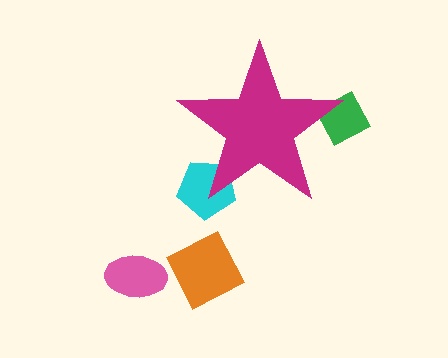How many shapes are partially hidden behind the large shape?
2 shapes are partially hidden.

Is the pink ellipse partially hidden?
No, the pink ellipse is fully visible.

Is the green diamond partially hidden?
Yes, the green diamond is partially hidden behind the magenta star.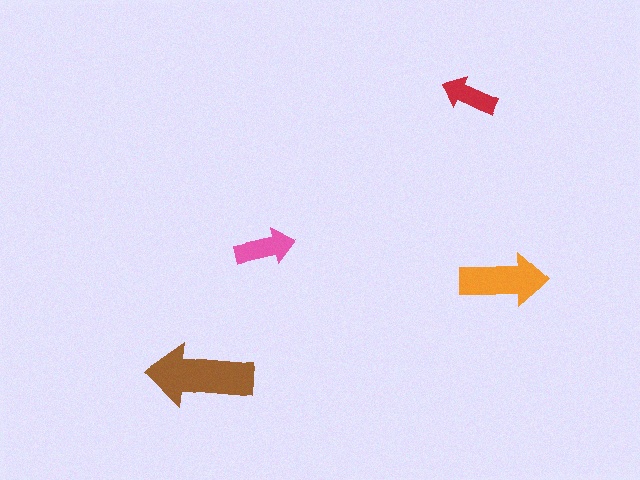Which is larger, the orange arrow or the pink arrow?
The orange one.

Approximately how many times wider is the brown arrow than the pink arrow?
About 2 times wider.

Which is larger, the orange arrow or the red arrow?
The orange one.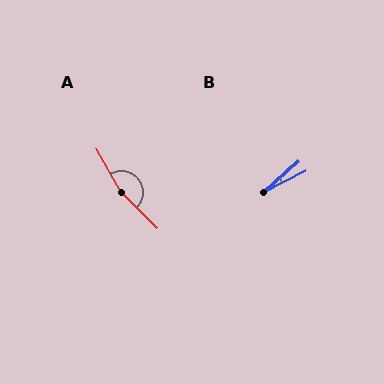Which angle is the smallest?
B, at approximately 15 degrees.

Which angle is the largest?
A, at approximately 165 degrees.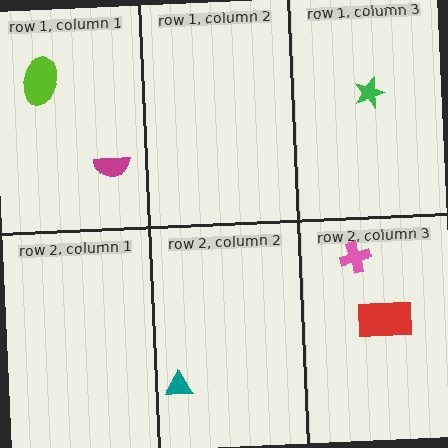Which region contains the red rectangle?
The row 2, column 3 region.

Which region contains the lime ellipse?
The row 1, column 1 region.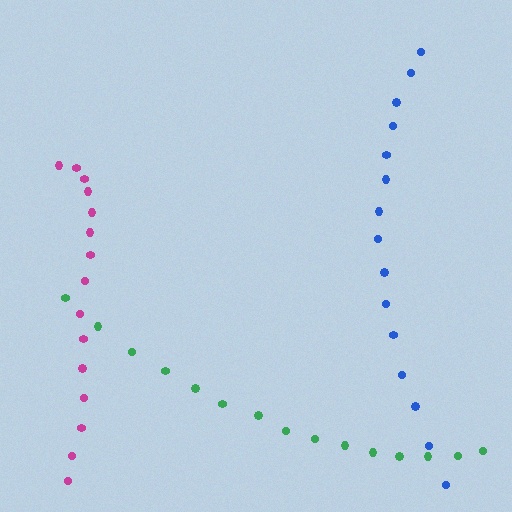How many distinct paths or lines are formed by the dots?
There are 3 distinct paths.